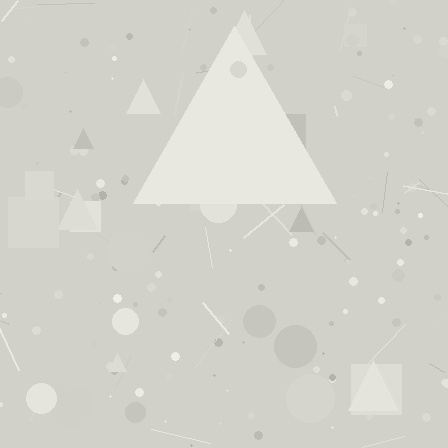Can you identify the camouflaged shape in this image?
The camouflaged shape is a triangle.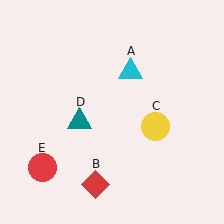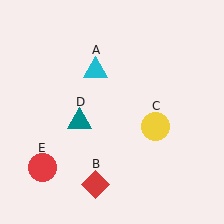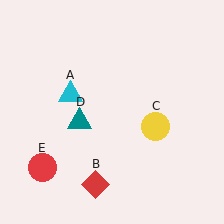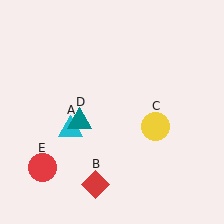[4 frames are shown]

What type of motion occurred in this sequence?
The cyan triangle (object A) rotated counterclockwise around the center of the scene.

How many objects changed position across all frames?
1 object changed position: cyan triangle (object A).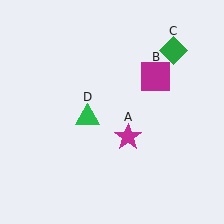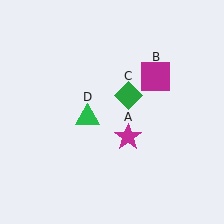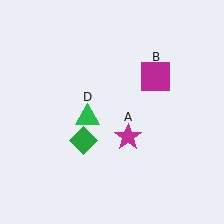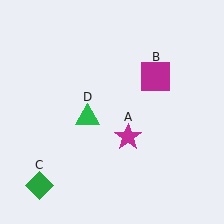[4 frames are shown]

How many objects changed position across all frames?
1 object changed position: green diamond (object C).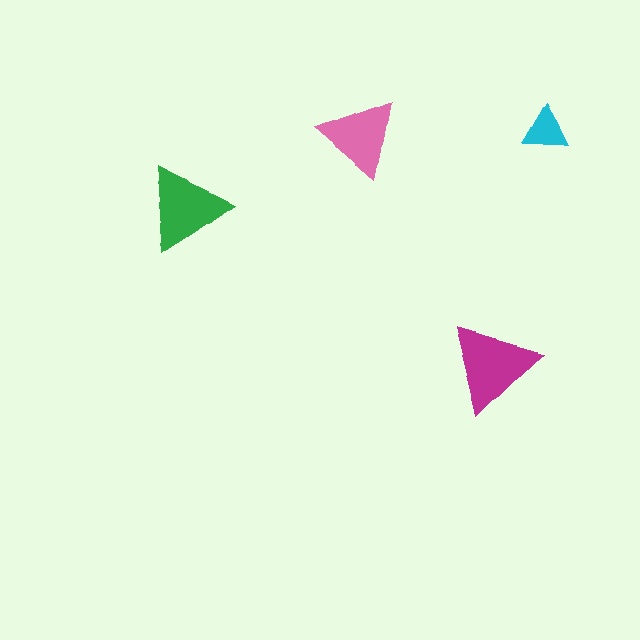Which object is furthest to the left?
The green triangle is leftmost.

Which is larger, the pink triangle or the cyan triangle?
The pink one.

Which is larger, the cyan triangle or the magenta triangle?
The magenta one.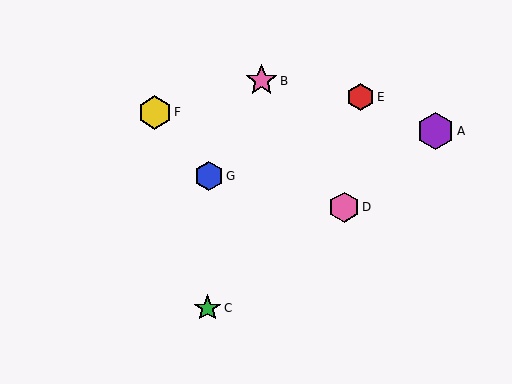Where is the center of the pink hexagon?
The center of the pink hexagon is at (344, 207).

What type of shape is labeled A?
Shape A is a purple hexagon.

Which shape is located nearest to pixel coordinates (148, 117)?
The yellow hexagon (labeled F) at (155, 112) is nearest to that location.